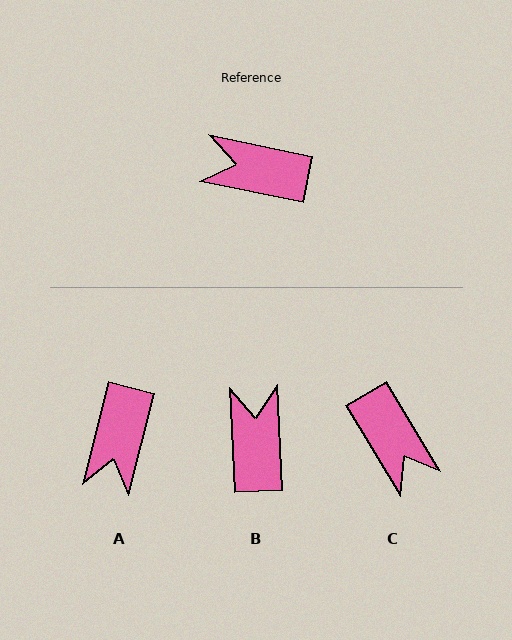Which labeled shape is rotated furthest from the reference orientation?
C, about 132 degrees away.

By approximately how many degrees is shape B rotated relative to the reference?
Approximately 76 degrees clockwise.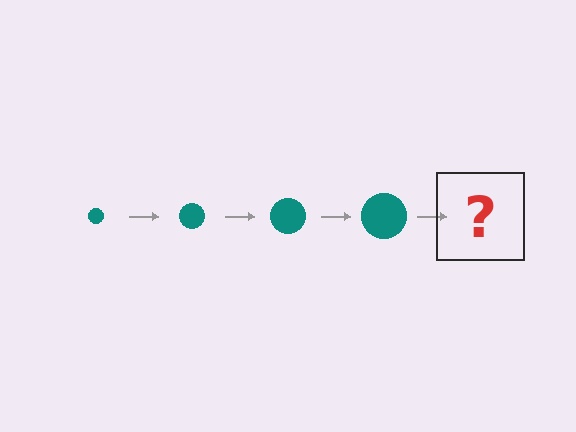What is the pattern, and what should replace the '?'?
The pattern is that the circle gets progressively larger each step. The '?' should be a teal circle, larger than the previous one.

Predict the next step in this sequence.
The next step is a teal circle, larger than the previous one.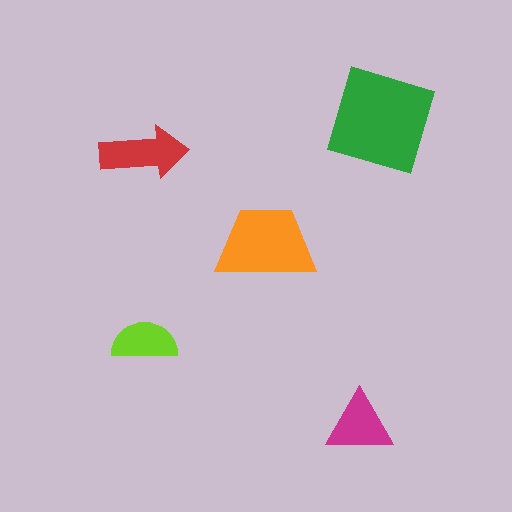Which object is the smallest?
The lime semicircle.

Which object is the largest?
The green square.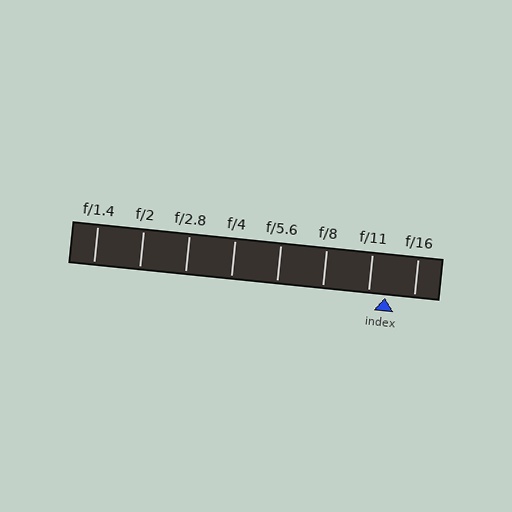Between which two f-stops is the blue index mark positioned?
The index mark is between f/11 and f/16.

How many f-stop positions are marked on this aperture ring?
There are 8 f-stop positions marked.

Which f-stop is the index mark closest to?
The index mark is closest to f/11.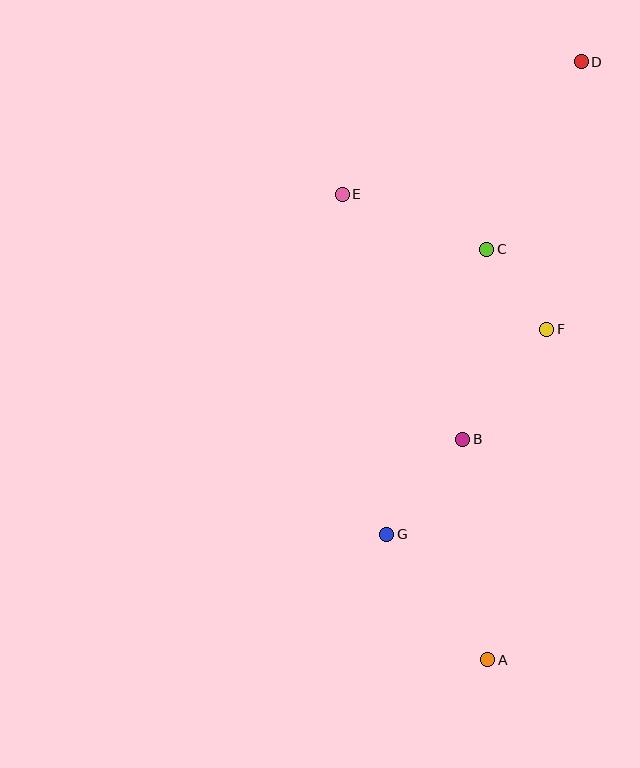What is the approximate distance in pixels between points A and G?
The distance between A and G is approximately 161 pixels.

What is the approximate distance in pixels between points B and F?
The distance between B and F is approximately 138 pixels.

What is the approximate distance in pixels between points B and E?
The distance between B and E is approximately 273 pixels.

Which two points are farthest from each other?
Points A and D are farthest from each other.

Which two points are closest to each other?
Points C and F are closest to each other.